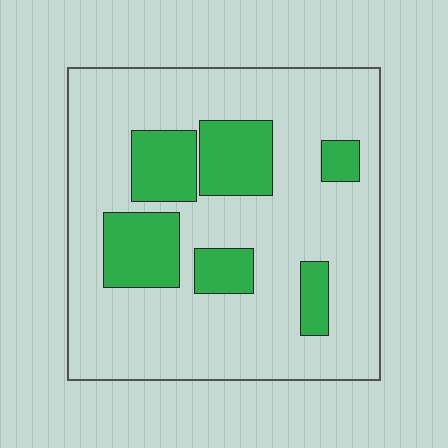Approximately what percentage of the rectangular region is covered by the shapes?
Approximately 25%.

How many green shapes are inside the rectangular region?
6.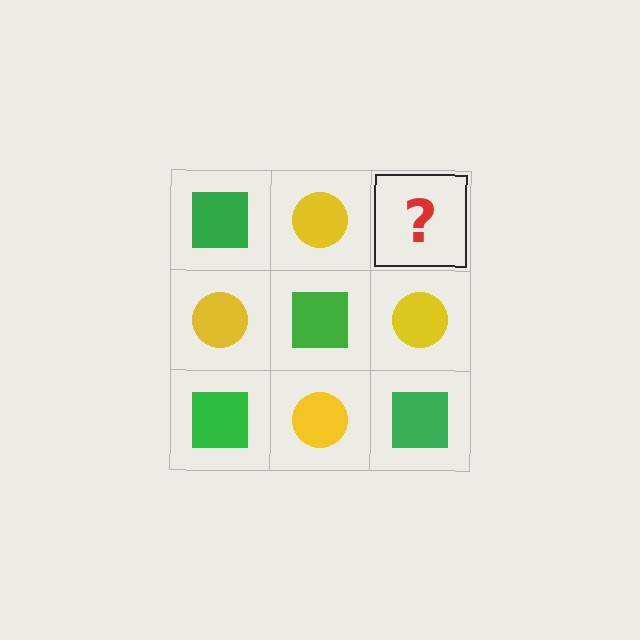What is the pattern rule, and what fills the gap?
The rule is that it alternates green square and yellow circle in a checkerboard pattern. The gap should be filled with a green square.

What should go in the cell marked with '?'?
The missing cell should contain a green square.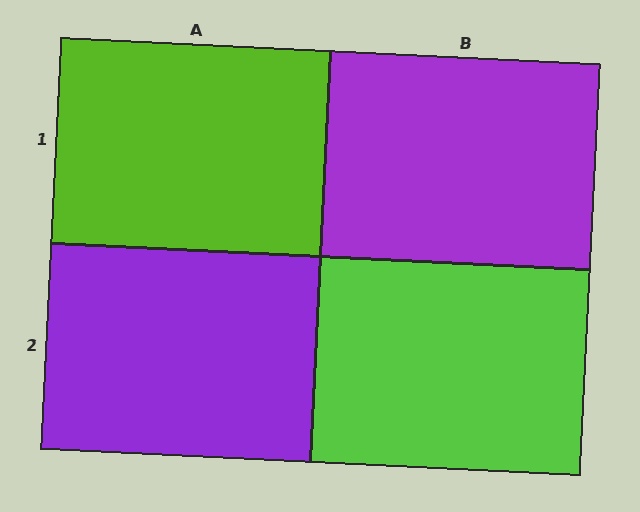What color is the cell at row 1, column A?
Lime.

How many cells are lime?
2 cells are lime.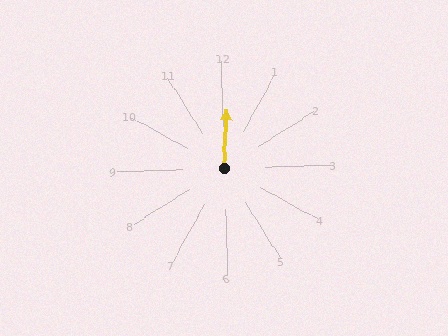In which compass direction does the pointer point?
North.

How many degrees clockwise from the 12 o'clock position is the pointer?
Approximately 5 degrees.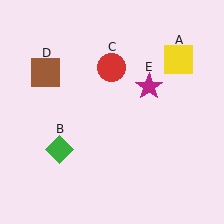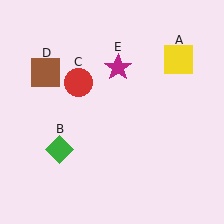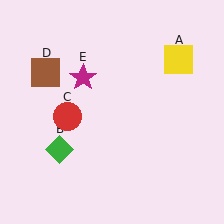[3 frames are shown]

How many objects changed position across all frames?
2 objects changed position: red circle (object C), magenta star (object E).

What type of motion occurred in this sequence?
The red circle (object C), magenta star (object E) rotated counterclockwise around the center of the scene.